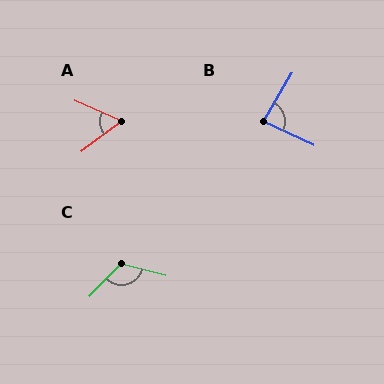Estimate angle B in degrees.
Approximately 85 degrees.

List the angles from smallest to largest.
A (61°), B (85°), C (120°).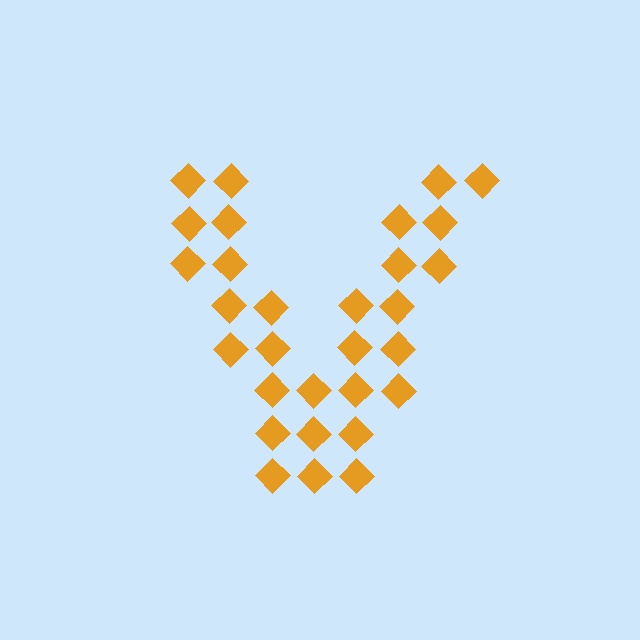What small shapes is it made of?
It is made of small diamonds.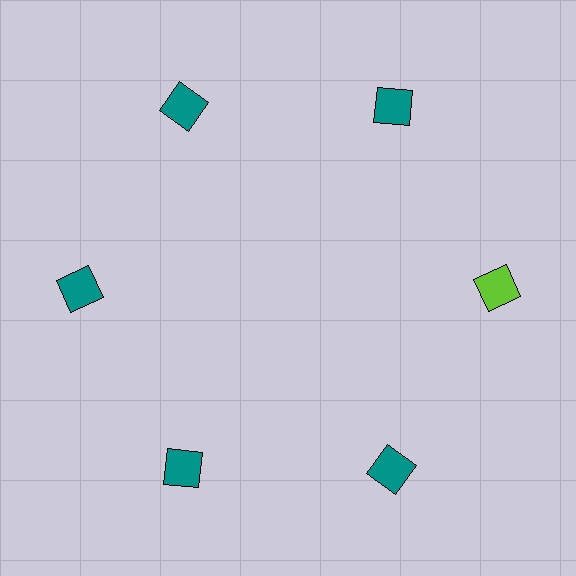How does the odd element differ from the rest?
It has a different color: lime instead of teal.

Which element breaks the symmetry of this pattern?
The lime square at roughly the 3 o'clock position breaks the symmetry. All other shapes are teal squares.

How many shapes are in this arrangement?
There are 6 shapes arranged in a ring pattern.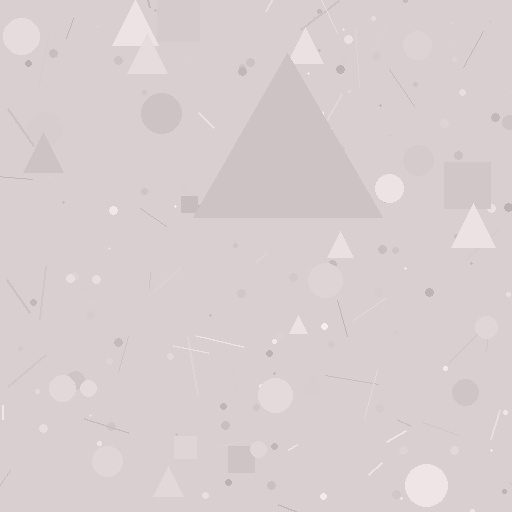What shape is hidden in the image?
A triangle is hidden in the image.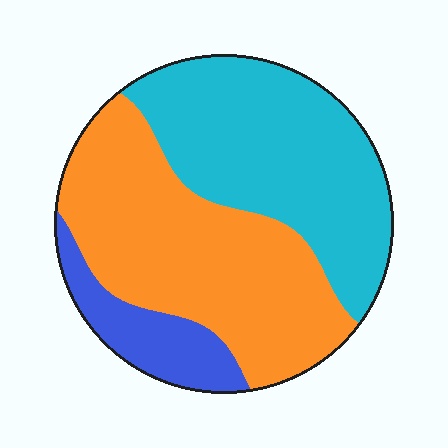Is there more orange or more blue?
Orange.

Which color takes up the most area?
Orange, at roughly 45%.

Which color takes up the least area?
Blue, at roughly 15%.